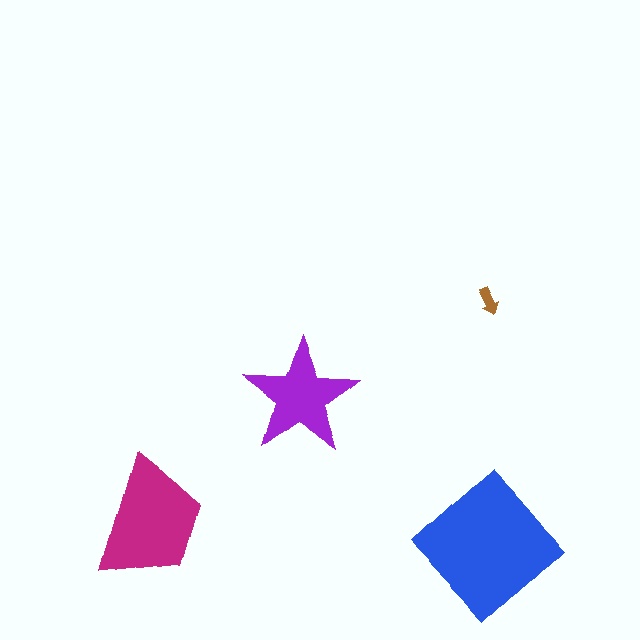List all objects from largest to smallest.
The blue diamond, the magenta trapezoid, the purple star, the brown arrow.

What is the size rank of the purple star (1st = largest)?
3rd.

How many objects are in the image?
There are 4 objects in the image.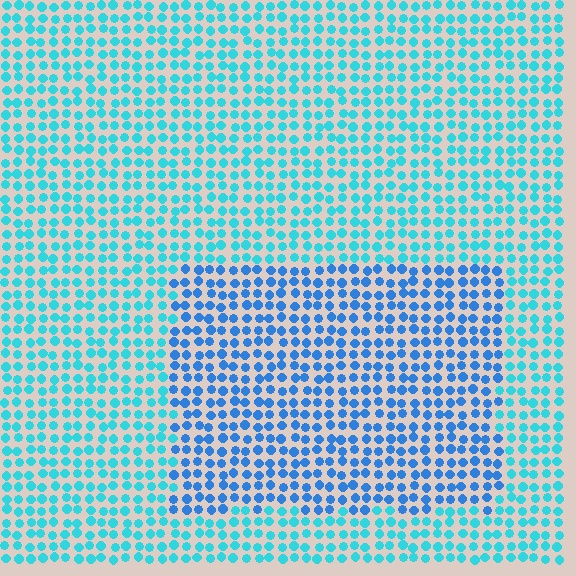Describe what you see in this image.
The image is filled with small cyan elements in a uniform arrangement. A rectangle-shaped region is visible where the elements are tinted to a slightly different hue, forming a subtle color boundary.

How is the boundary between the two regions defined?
The boundary is defined purely by a slight shift in hue (about 30 degrees). Spacing, size, and orientation are identical on both sides.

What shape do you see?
I see a rectangle.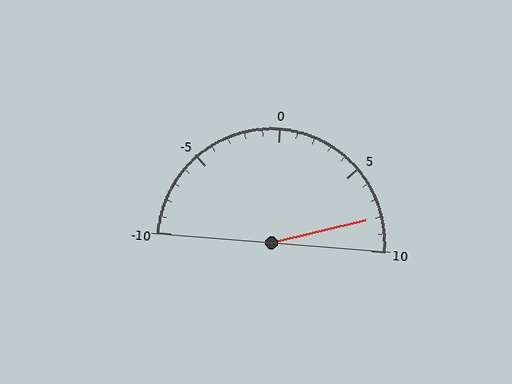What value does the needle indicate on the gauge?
The needle indicates approximately 8.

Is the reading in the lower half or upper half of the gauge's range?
The reading is in the upper half of the range (-10 to 10).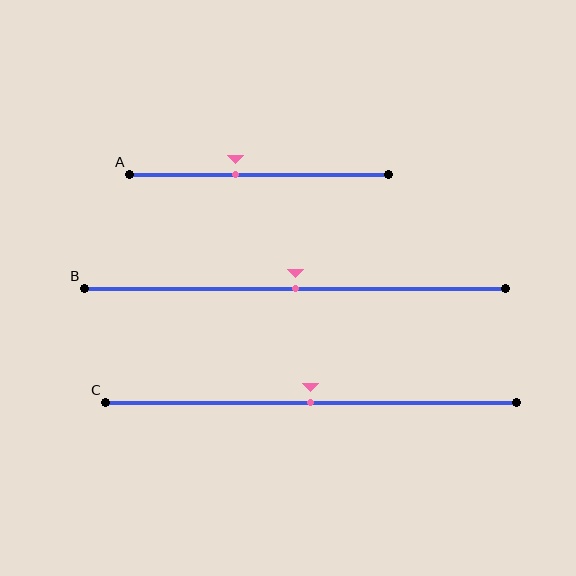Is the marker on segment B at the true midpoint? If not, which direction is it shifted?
Yes, the marker on segment B is at the true midpoint.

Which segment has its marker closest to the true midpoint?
Segment B has its marker closest to the true midpoint.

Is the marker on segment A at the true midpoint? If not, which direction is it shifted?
No, the marker on segment A is shifted to the left by about 9% of the segment length.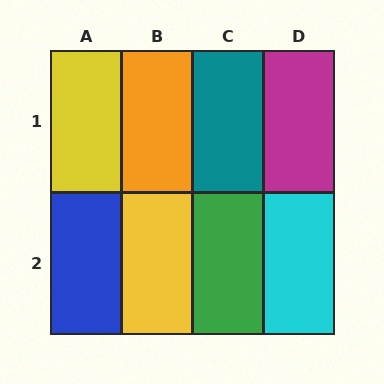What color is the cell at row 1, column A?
Yellow.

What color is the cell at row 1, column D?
Magenta.